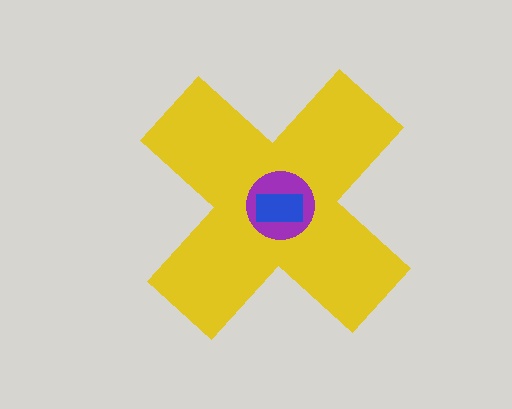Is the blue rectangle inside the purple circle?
Yes.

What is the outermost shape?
The yellow cross.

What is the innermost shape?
The blue rectangle.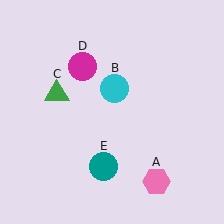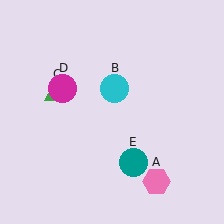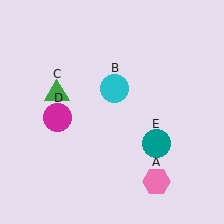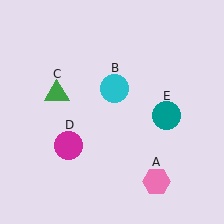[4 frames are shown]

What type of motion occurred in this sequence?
The magenta circle (object D), teal circle (object E) rotated counterclockwise around the center of the scene.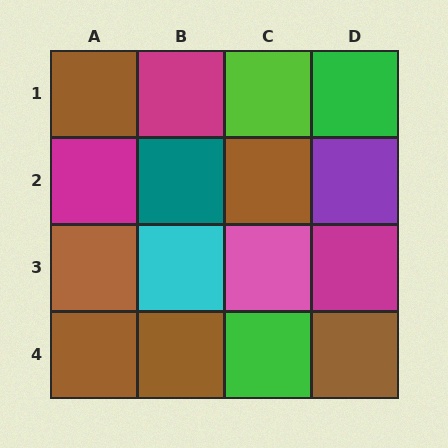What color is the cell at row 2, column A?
Magenta.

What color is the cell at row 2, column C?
Brown.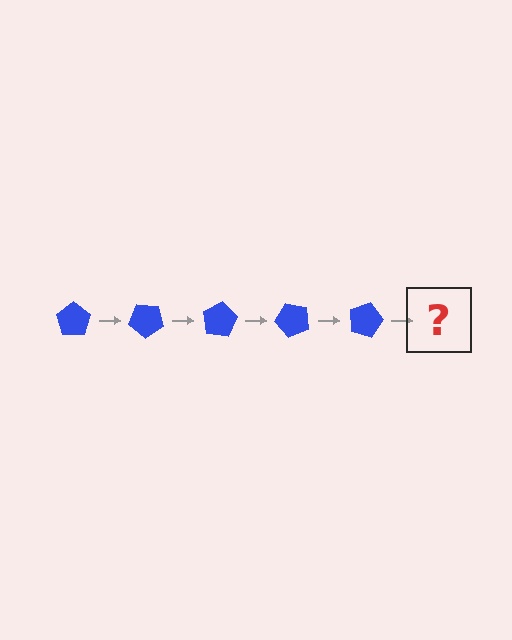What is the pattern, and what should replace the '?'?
The pattern is that the pentagon rotates 40 degrees each step. The '?' should be a blue pentagon rotated 200 degrees.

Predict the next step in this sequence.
The next step is a blue pentagon rotated 200 degrees.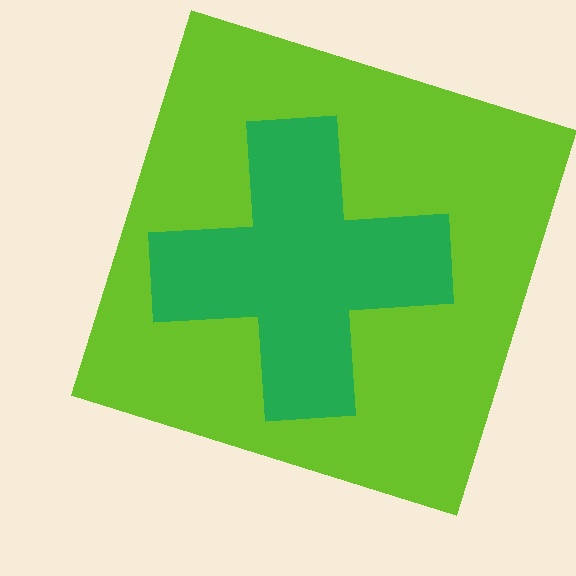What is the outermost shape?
The lime square.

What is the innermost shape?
The green cross.